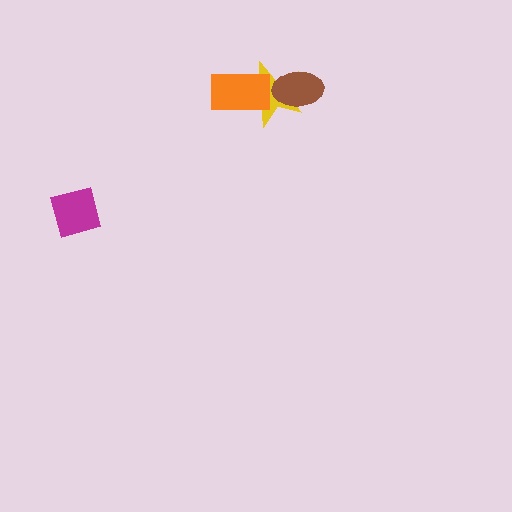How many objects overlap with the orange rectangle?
1 object overlaps with the orange rectangle.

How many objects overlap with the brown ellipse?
1 object overlaps with the brown ellipse.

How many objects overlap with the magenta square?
0 objects overlap with the magenta square.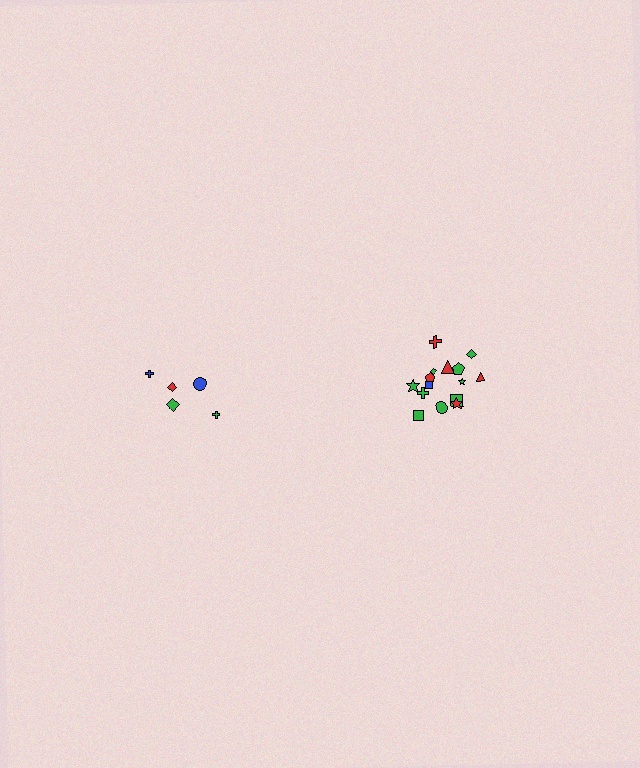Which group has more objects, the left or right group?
The right group.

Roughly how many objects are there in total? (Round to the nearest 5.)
Roughly 20 objects in total.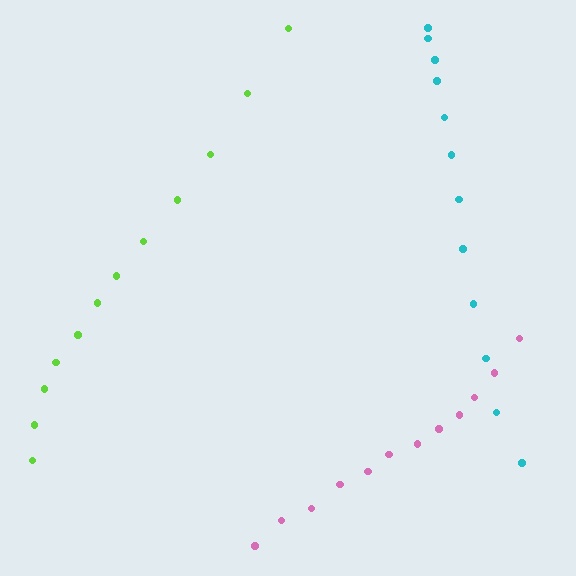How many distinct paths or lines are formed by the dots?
There are 3 distinct paths.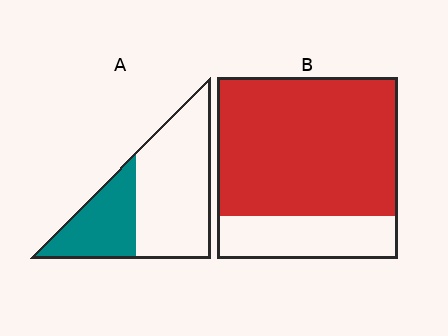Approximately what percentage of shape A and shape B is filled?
A is approximately 35% and B is approximately 75%.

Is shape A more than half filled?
No.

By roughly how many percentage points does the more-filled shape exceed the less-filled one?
By roughly 40 percentage points (B over A).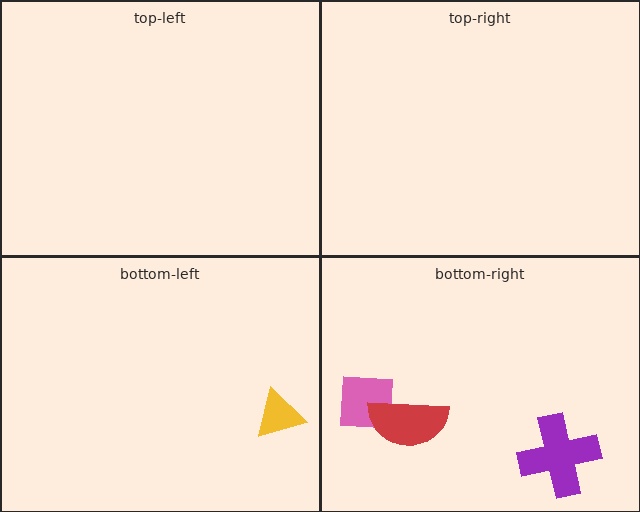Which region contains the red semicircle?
The bottom-right region.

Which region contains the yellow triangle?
The bottom-left region.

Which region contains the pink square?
The bottom-right region.